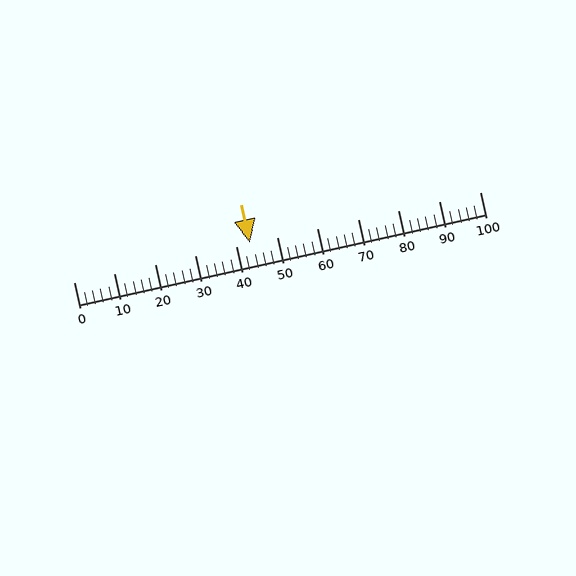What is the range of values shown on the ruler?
The ruler shows values from 0 to 100.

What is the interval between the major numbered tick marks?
The major tick marks are spaced 10 units apart.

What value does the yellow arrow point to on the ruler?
The yellow arrow points to approximately 44.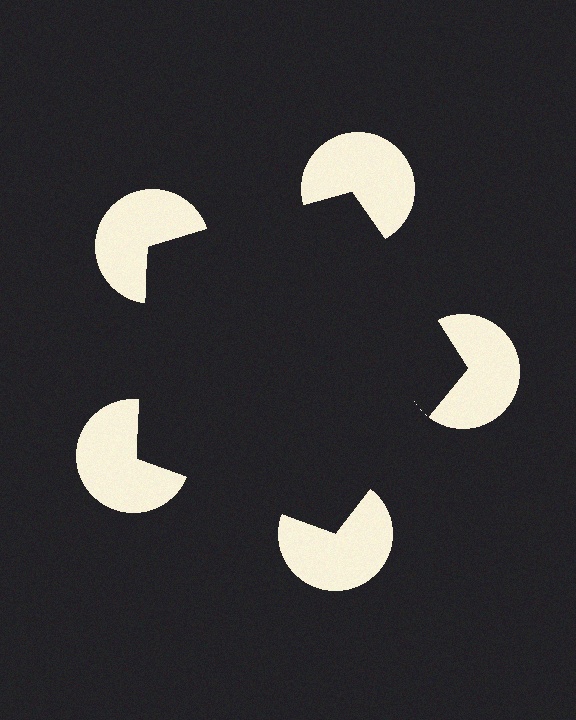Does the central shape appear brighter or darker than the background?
It typically appears slightly darker than the background, even though no actual brightness change is drawn.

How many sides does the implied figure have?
5 sides.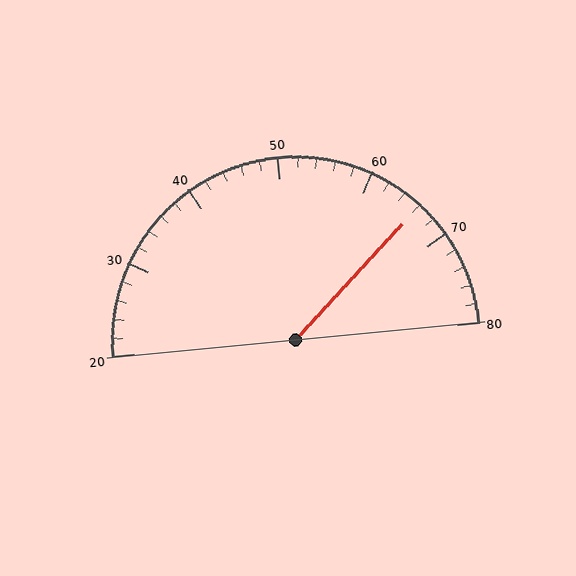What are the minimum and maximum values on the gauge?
The gauge ranges from 20 to 80.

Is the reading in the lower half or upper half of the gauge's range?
The reading is in the upper half of the range (20 to 80).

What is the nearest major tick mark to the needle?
The nearest major tick mark is 70.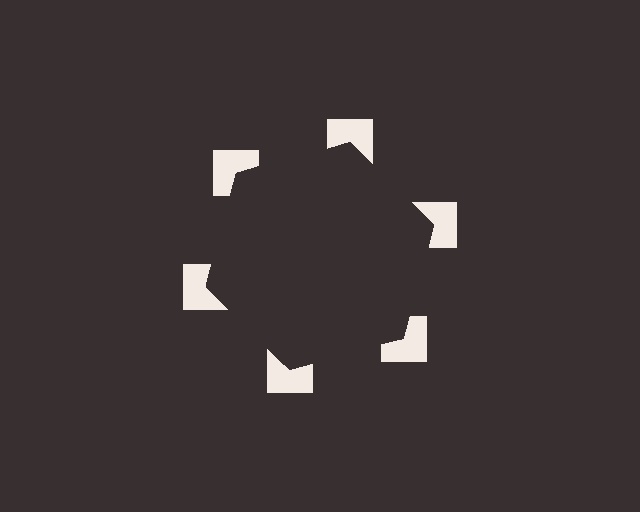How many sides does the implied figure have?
6 sides.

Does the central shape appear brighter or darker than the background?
It typically appears slightly darker than the background, even though no actual brightness change is drawn.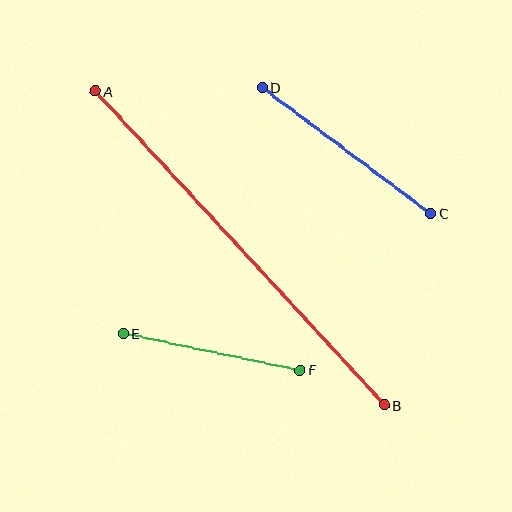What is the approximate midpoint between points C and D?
The midpoint is at approximately (346, 150) pixels.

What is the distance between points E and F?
The distance is approximately 181 pixels.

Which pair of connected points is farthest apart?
Points A and B are farthest apart.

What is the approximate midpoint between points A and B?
The midpoint is at approximately (240, 248) pixels.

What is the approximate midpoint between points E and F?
The midpoint is at approximately (212, 352) pixels.